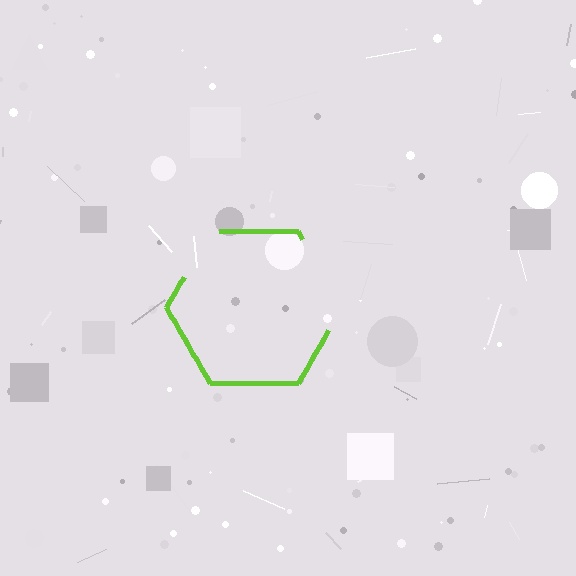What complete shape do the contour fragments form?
The contour fragments form a hexagon.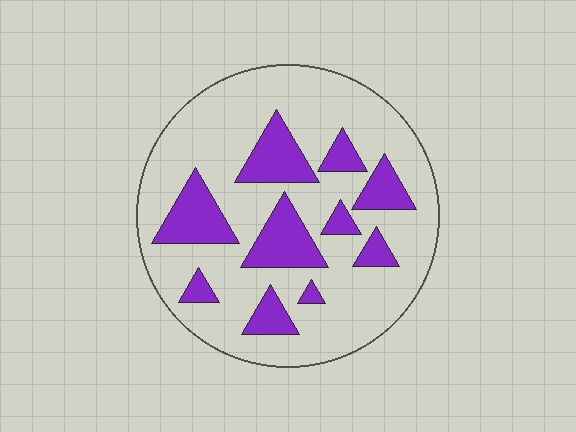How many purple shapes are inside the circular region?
10.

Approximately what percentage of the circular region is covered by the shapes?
Approximately 25%.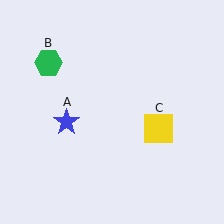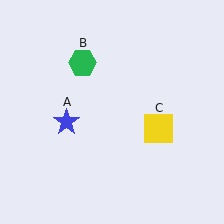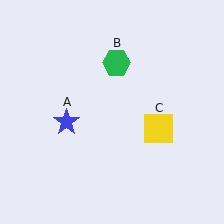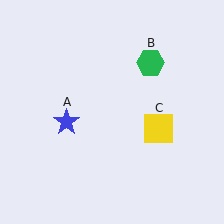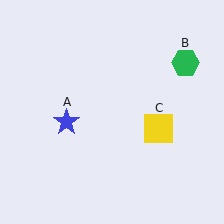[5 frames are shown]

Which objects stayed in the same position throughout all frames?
Blue star (object A) and yellow square (object C) remained stationary.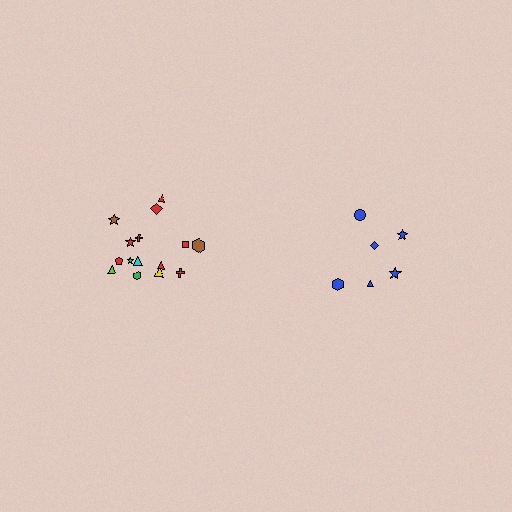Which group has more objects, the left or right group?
The left group.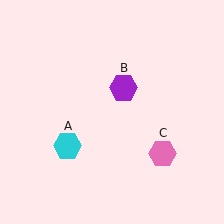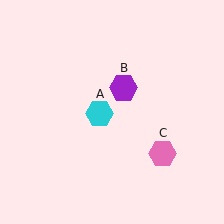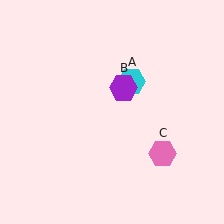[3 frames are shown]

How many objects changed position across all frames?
1 object changed position: cyan hexagon (object A).